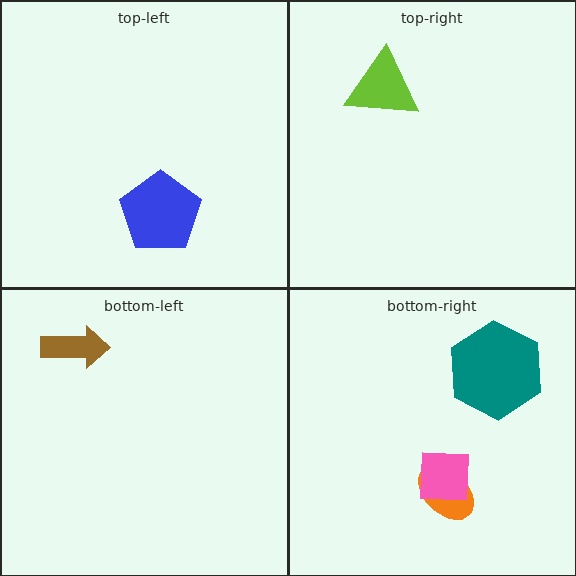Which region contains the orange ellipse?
The bottom-right region.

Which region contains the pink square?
The bottom-right region.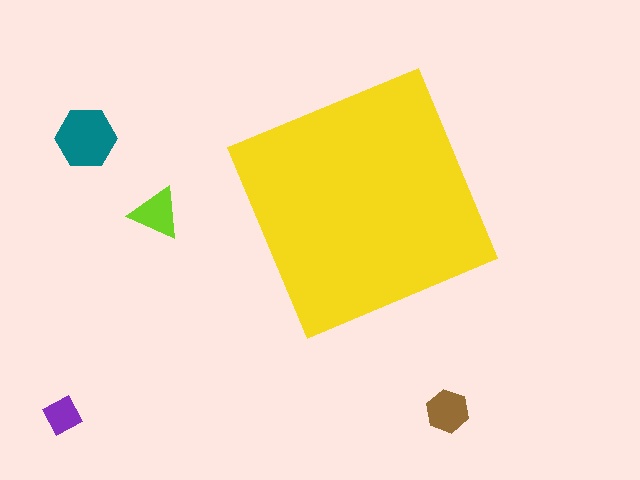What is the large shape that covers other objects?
A yellow square.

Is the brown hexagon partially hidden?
No, the brown hexagon is fully visible.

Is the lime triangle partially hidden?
No, the lime triangle is fully visible.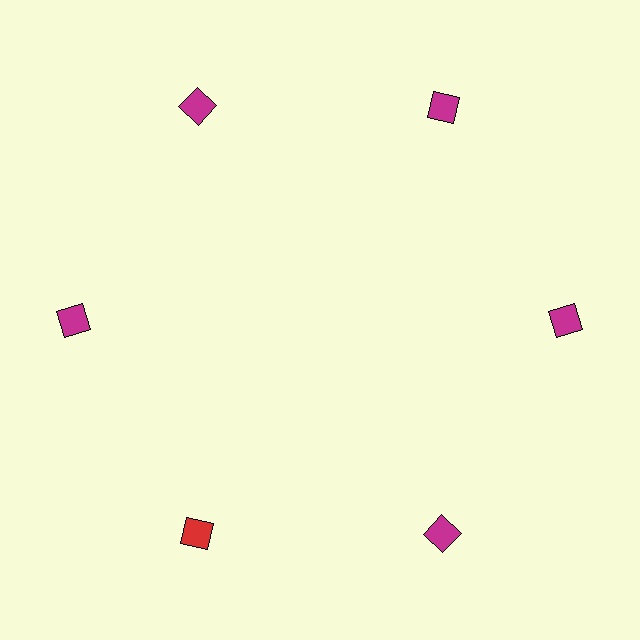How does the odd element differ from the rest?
It has a different color: red instead of magenta.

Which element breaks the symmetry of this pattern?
The red square at roughly the 7 o'clock position breaks the symmetry. All other shapes are magenta squares.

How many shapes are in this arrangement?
There are 6 shapes arranged in a ring pattern.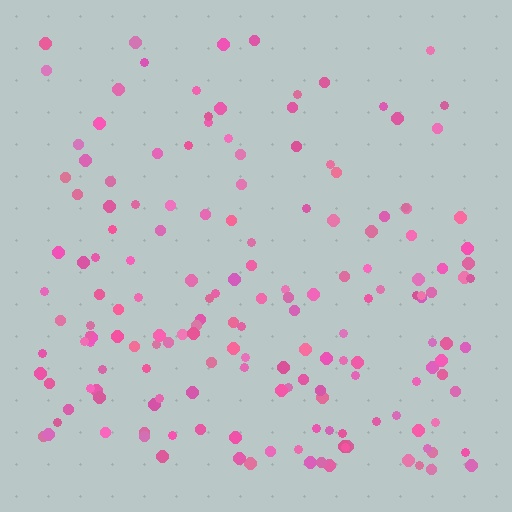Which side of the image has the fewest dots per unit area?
The top.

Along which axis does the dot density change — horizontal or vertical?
Vertical.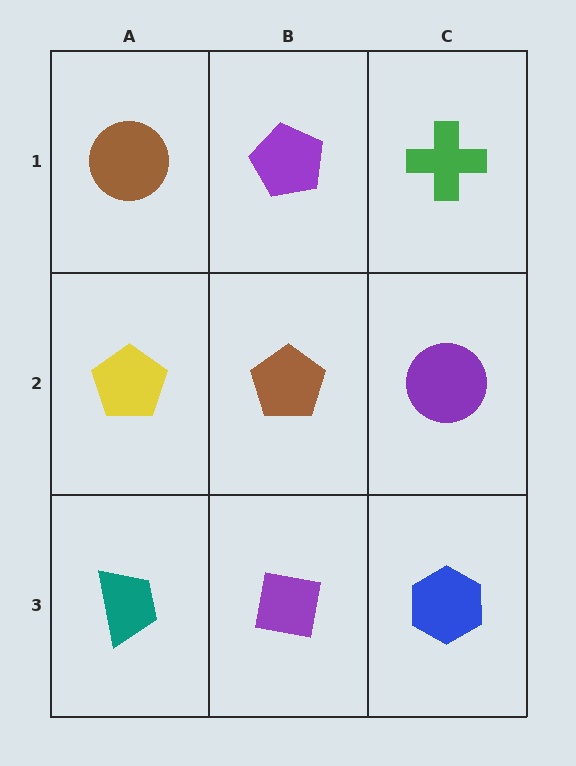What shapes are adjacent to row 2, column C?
A green cross (row 1, column C), a blue hexagon (row 3, column C), a brown pentagon (row 2, column B).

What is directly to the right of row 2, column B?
A purple circle.